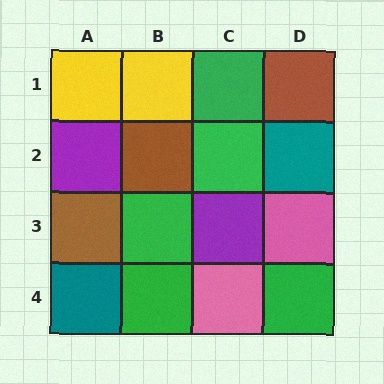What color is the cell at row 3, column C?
Purple.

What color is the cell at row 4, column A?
Teal.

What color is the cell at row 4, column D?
Green.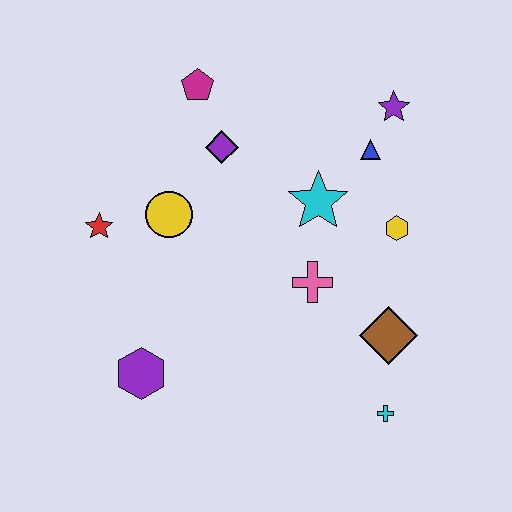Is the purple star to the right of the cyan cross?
Yes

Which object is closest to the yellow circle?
The red star is closest to the yellow circle.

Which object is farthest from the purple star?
The purple hexagon is farthest from the purple star.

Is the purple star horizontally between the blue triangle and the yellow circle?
No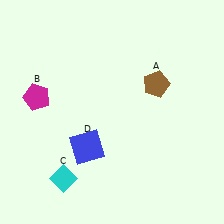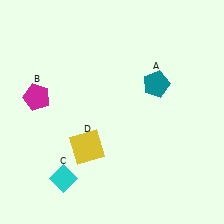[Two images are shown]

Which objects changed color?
A changed from brown to teal. D changed from blue to yellow.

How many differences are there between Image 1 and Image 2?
There are 2 differences between the two images.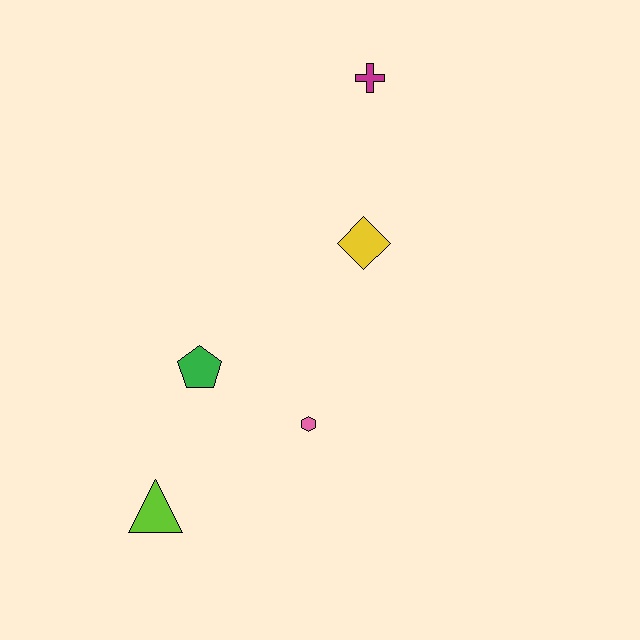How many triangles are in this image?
There is 1 triangle.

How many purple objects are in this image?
There are no purple objects.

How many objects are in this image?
There are 5 objects.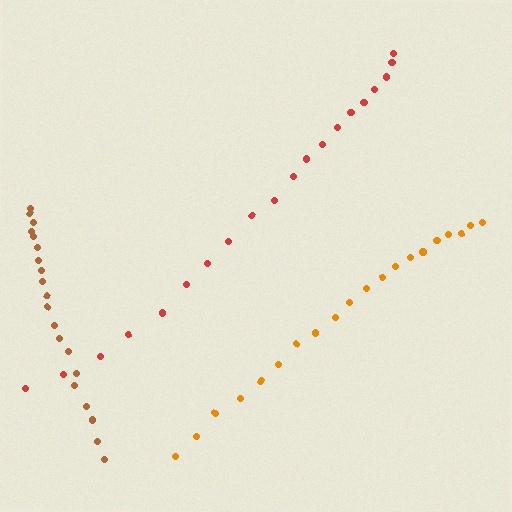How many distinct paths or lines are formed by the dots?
There are 3 distinct paths.